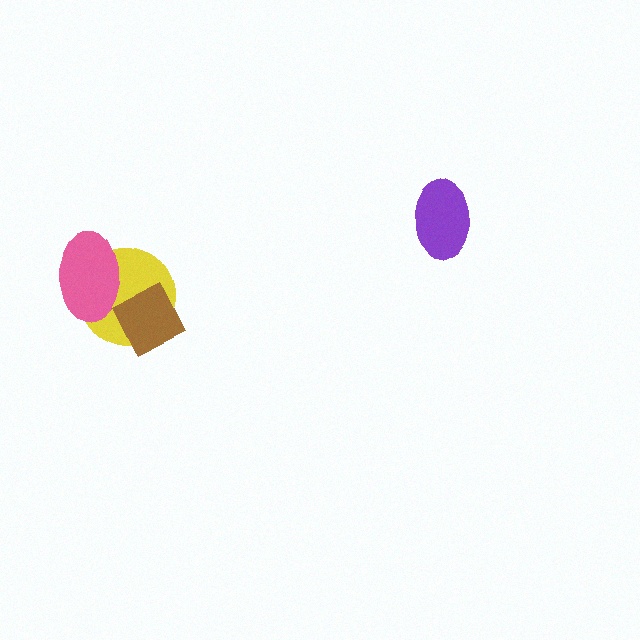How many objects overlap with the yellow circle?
2 objects overlap with the yellow circle.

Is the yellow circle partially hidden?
Yes, it is partially covered by another shape.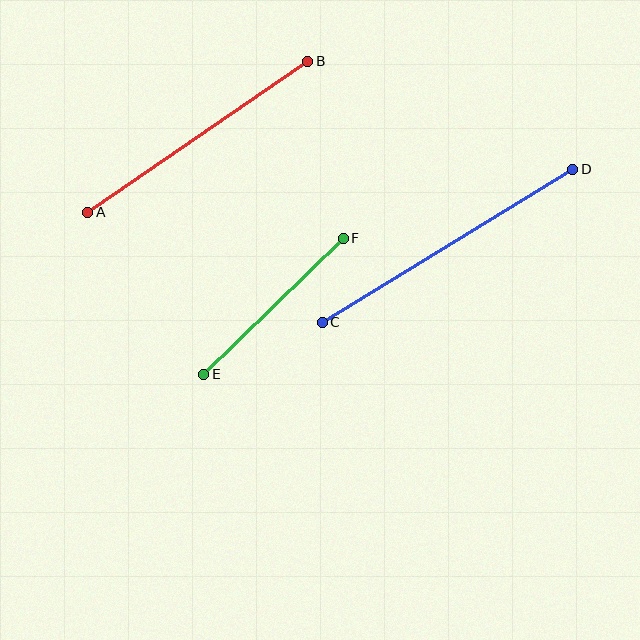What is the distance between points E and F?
The distance is approximately 195 pixels.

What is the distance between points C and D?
The distance is approximately 294 pixels.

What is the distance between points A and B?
The distance is approximately 267 pixels.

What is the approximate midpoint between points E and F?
The midpoint is at approximately (274, 306) pixels.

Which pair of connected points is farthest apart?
Points C and D are farthest apart.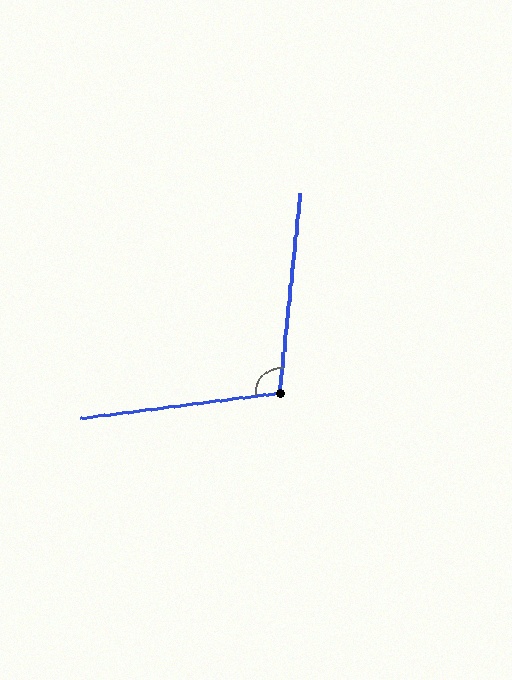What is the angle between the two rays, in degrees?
Approximately 103 degrees.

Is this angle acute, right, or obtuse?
It is obtuse.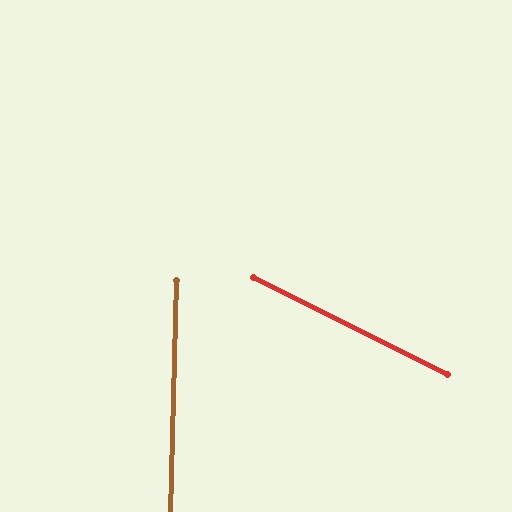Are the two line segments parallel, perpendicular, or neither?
Neither parallel nor perpendicular — they differ by about 65°.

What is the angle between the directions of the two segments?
Approximately 65 degrees.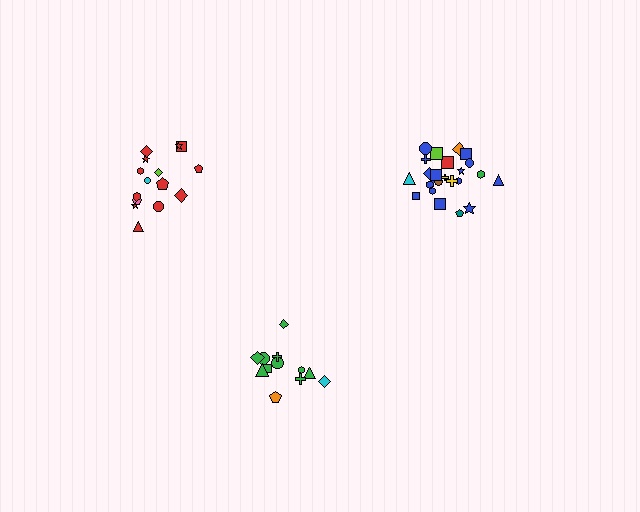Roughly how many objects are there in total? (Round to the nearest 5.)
Roughly 50 objects in total.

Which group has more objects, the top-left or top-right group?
The top-right group.